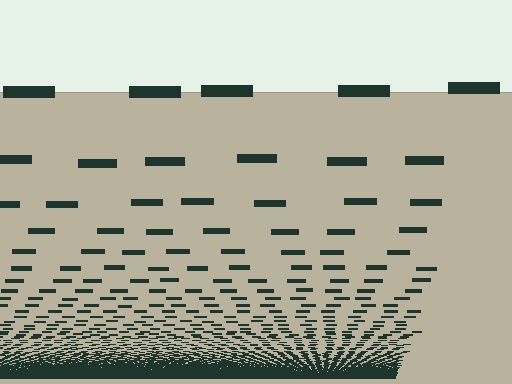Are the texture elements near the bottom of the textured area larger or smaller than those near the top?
Smaller. The gradient is inverted — elements near the bottom are smaller and denser.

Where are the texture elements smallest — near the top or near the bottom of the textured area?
Near the bottom.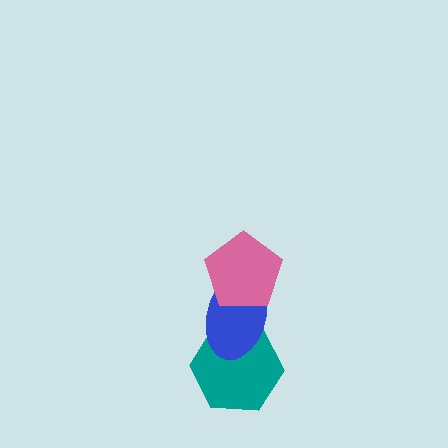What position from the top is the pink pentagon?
The pink pentagon is 1st from the top.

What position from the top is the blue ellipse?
The blue ellipse is 2nd from the top.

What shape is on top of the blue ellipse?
The pink pentagon is on top of the blue ellipse.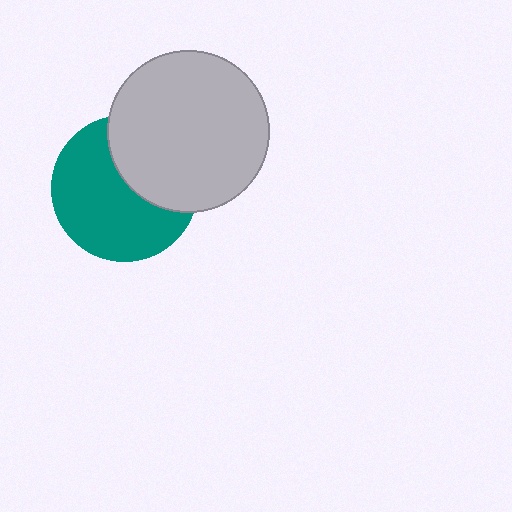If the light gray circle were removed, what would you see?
You would see the complete teal circle.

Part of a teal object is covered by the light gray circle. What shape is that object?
It is a circle.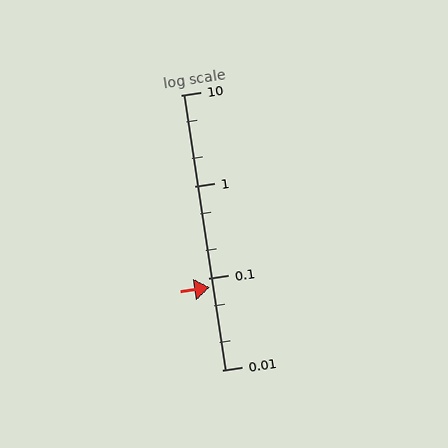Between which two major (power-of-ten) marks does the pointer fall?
The pointer is between 0.01 and 0.1.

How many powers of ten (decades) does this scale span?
The scale spans 3 decades, from 0.01 to 10.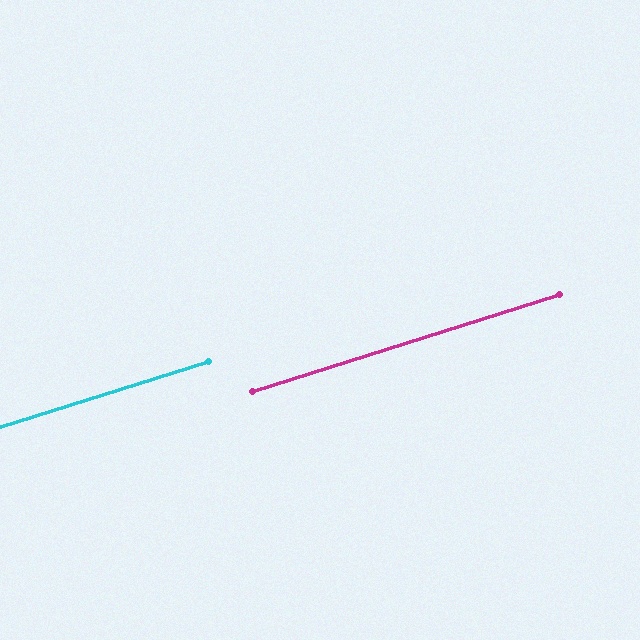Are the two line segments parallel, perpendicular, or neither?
Parallel — their directions differ by only 0.2°.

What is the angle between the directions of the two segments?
Approximately 0 degrees.